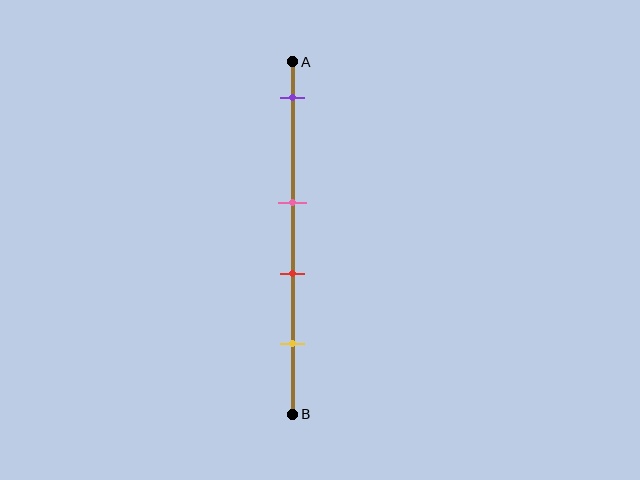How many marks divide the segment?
There are 4 marks dividing the segment.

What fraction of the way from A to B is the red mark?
The red mark is approximately 60% (0.6) of the way from A to B.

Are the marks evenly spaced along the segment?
No, the marks are not evenly spaced.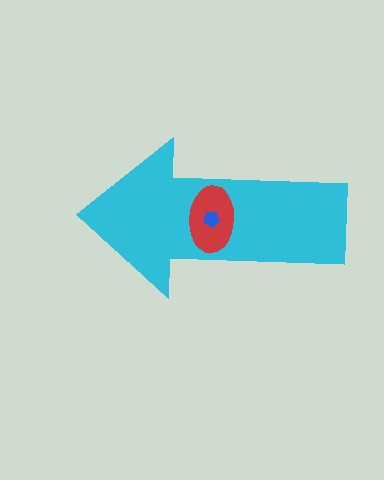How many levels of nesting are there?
3.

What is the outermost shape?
The cyan arrow.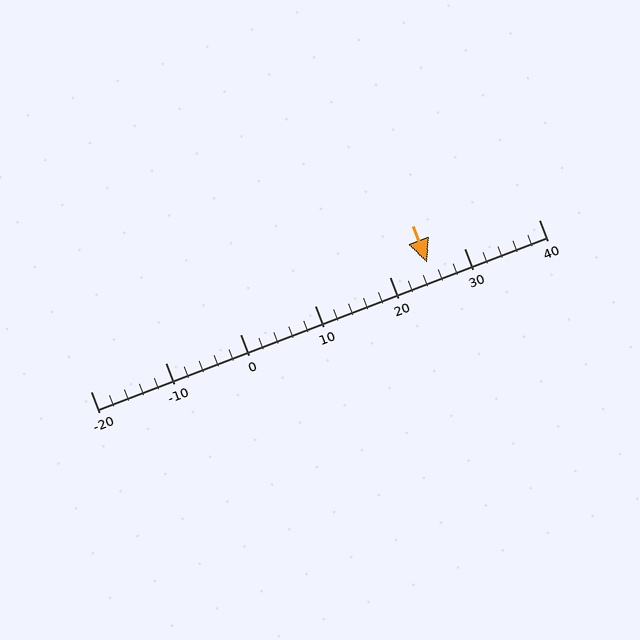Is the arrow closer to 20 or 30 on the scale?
The arrow is closer to 30.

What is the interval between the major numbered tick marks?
The major tick marks are spaced 10 units apart.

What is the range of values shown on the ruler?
The ruler shows values from -20 to 40.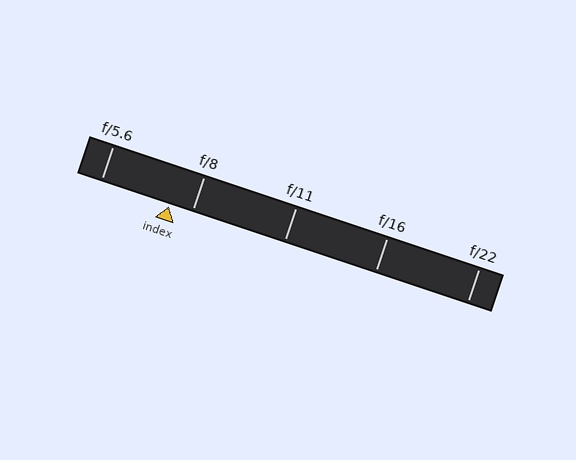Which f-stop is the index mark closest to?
The index mark is closest to f/8.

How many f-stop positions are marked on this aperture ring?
There are 5 f-stop positions marked.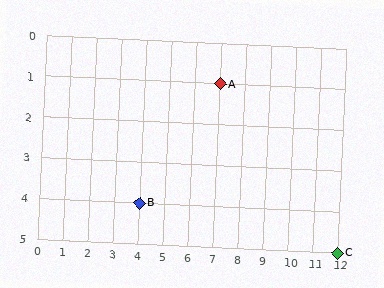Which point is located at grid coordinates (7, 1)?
Point A is at (7, 1).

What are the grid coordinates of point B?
Point B is at grid coordinates (4, 4).